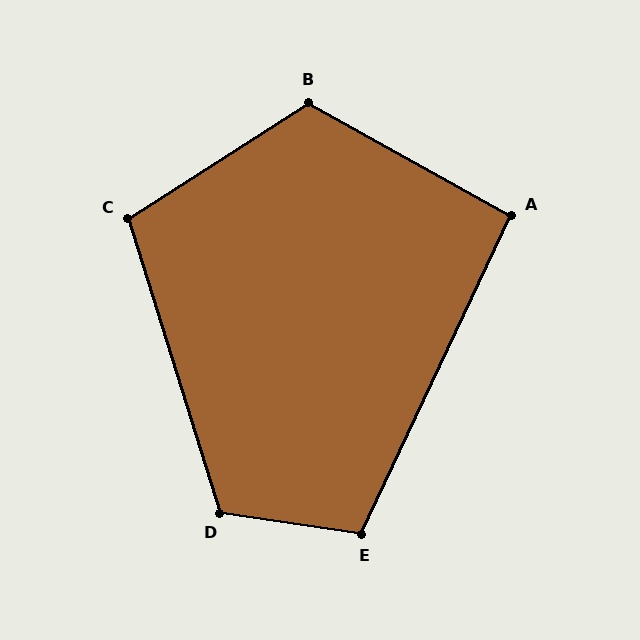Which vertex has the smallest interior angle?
A, at approximately 94 degrees.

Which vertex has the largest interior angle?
B, at approximately 118 degrees.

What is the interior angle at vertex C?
Approximately 105 degrees (obtuse).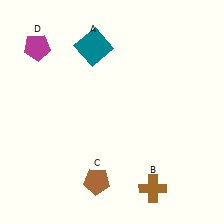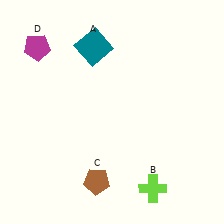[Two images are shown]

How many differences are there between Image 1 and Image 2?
There is 1 difference between the two images.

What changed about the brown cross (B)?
In Image 1, B is brown. In Image 2, it changed to lime.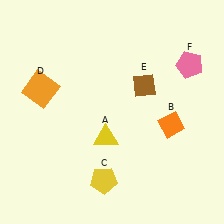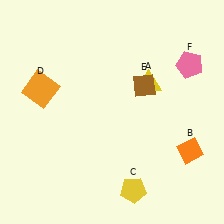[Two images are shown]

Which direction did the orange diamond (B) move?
The orange diamond (B) moved down.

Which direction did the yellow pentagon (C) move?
The yellow pentagon (C) moved right.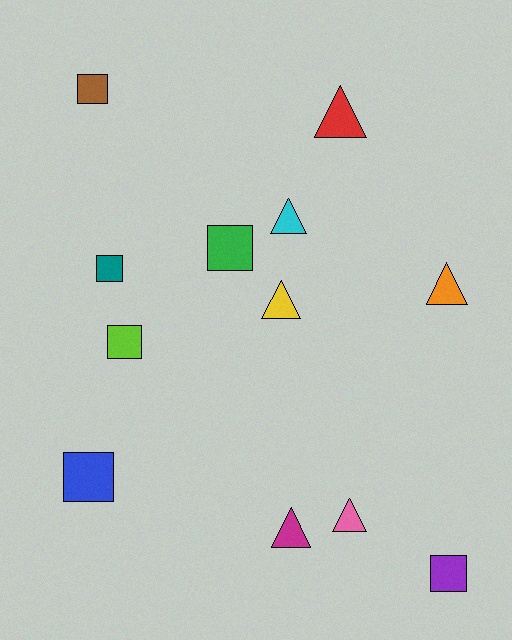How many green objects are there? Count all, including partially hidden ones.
There is 1 green object.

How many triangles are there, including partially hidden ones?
There are 6 triangles.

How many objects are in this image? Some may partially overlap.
There are 12 objects.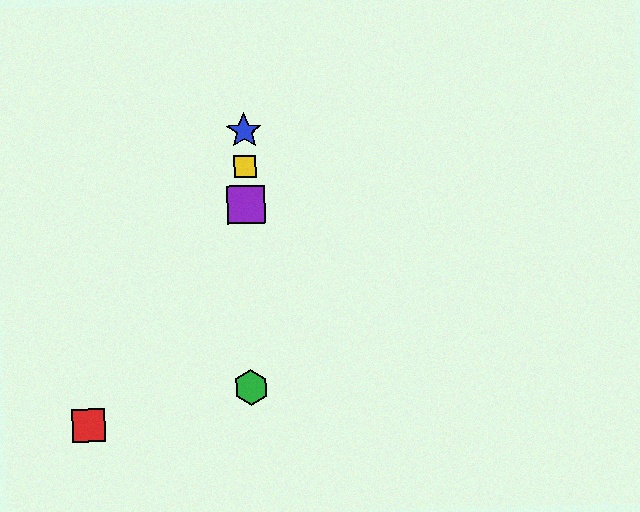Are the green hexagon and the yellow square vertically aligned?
Yes, both are at x≈251.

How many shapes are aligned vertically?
4 shapes (the blue star, the green hexagon, the yellow square, the purple square) are aligned vertically.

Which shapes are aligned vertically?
The blue star, the green hexagon, the yellow square, the purple square are aligned vertically.